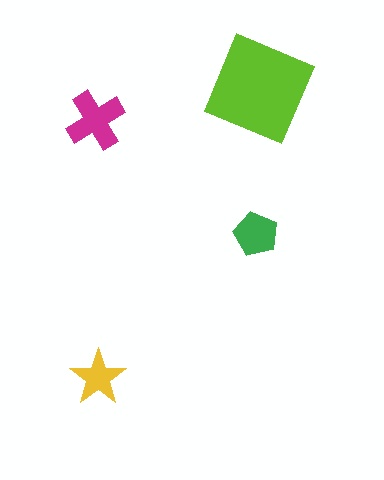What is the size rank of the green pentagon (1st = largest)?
3rd.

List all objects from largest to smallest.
The lime diamond, the magenta cross, the green pentagon, the yellow star.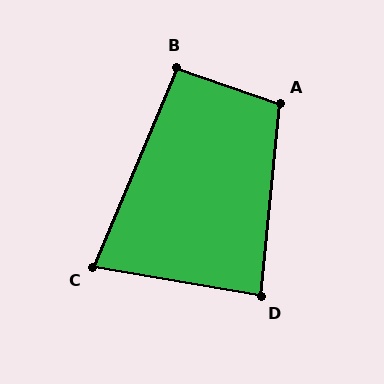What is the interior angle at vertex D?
Approximately 86 degrees (approximately right).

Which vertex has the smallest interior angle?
C, at approximately 77 degrees.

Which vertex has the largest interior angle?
A, at approximately 103 degrees.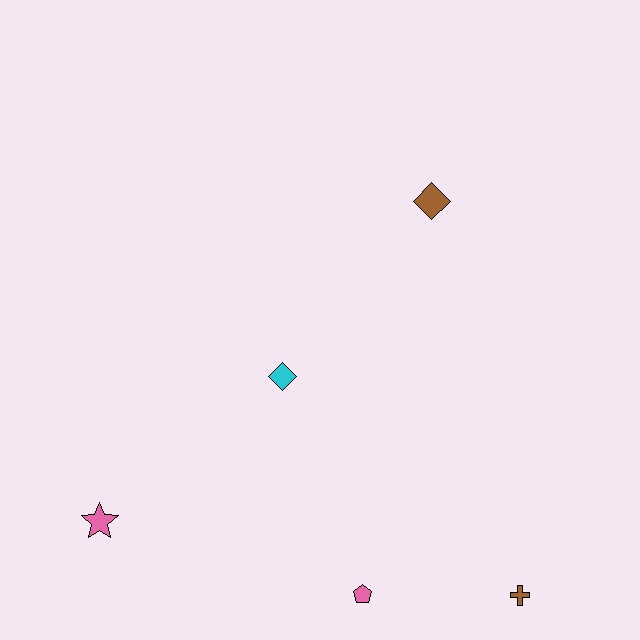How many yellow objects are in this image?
There are no yellow objects.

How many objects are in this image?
There are 5 objects.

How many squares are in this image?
There are no squares.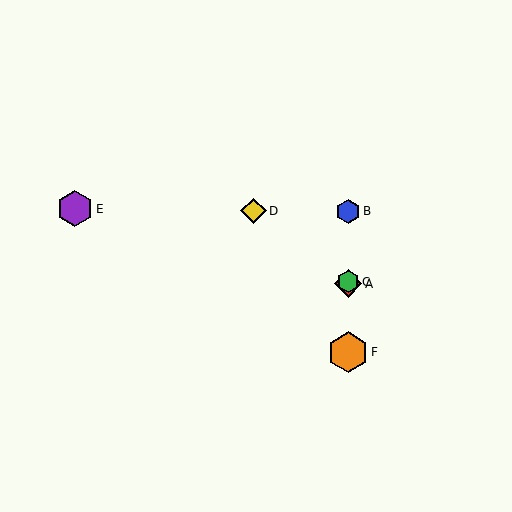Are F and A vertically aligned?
Yes, both are at x≈348.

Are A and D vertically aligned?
No, A is at x≈348 and D is at x≈253.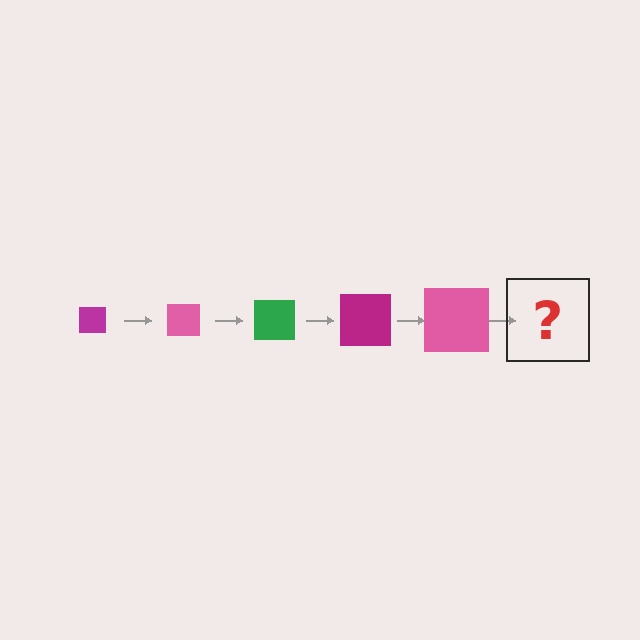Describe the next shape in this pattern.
It should be a green square, larger than the previous one.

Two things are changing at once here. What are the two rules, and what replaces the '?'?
The two rules are that the square grows larger each step and the color cycles through magenta, pink, and green. The '?' should be a green square, larger than the previous one.